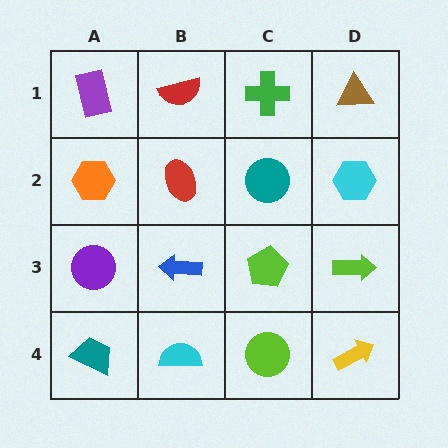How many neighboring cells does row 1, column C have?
3.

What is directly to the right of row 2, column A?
A red ellipse.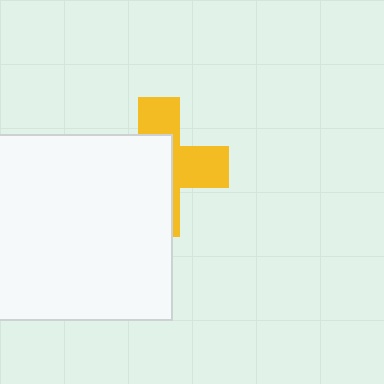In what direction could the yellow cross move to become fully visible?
The yellow cross could move right. That would shift it out from behind the white square entirely.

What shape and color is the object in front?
The object in front is a white square.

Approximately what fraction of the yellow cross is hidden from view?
Roughly 58% of the yellow cross is hidden behind the white square.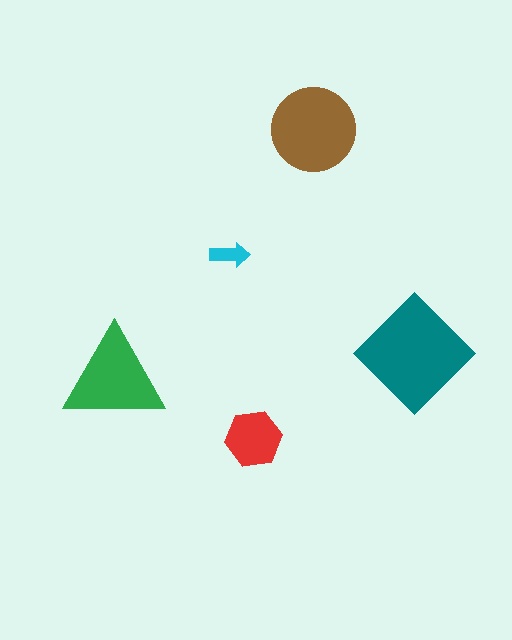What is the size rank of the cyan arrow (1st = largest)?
5th.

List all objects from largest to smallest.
The teal diamond, the brown circle, the green triangle, the red hexagon, the cyan arrow.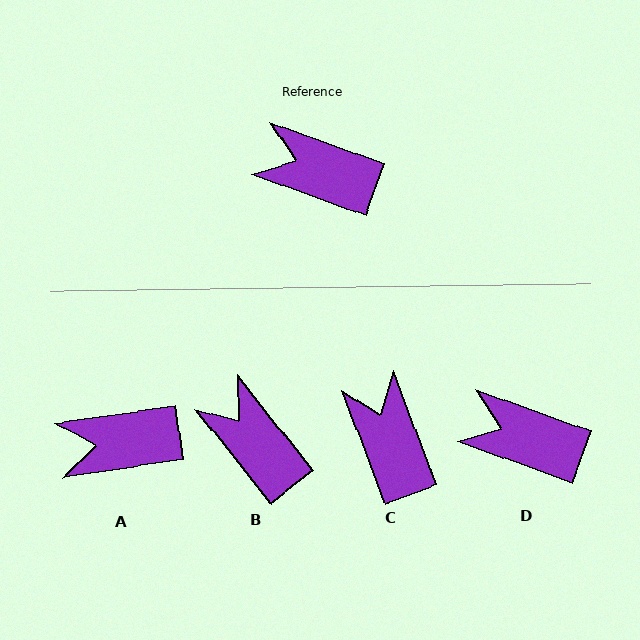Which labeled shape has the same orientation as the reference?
D.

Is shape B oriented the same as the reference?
No, it is off by about 32 degrees.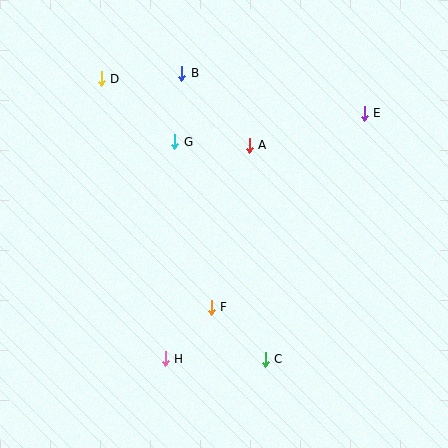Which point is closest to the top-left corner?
Point D is closest to the top-left corner.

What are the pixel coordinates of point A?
Point A is at (249, 145).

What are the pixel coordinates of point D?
Point D is at (101, 79).